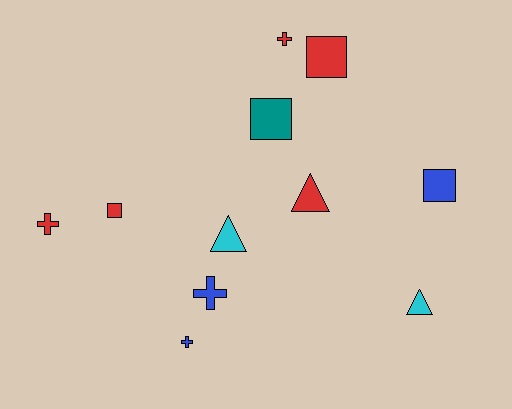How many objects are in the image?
There are 11 objects.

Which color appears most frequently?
Red, with 5 objects.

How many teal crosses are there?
There are no teal crosses.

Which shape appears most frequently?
Square, with 4 objects.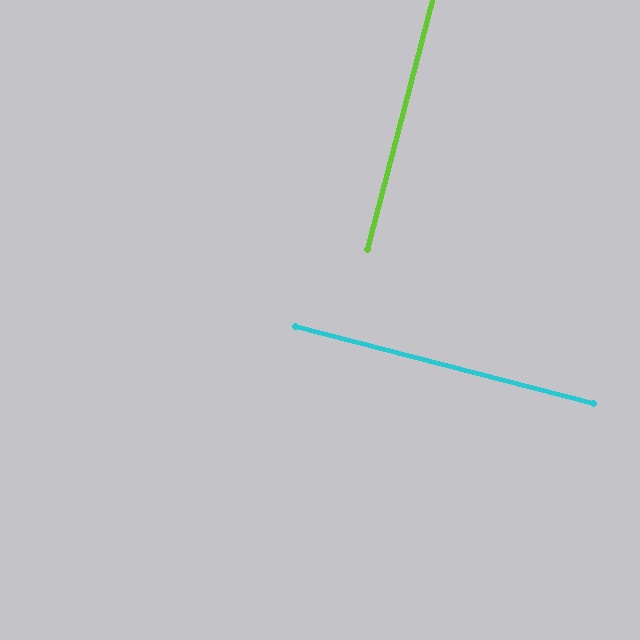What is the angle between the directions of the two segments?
Approximately 90 degrees.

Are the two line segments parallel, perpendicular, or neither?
Perpendicular — they meet at approximately 90°.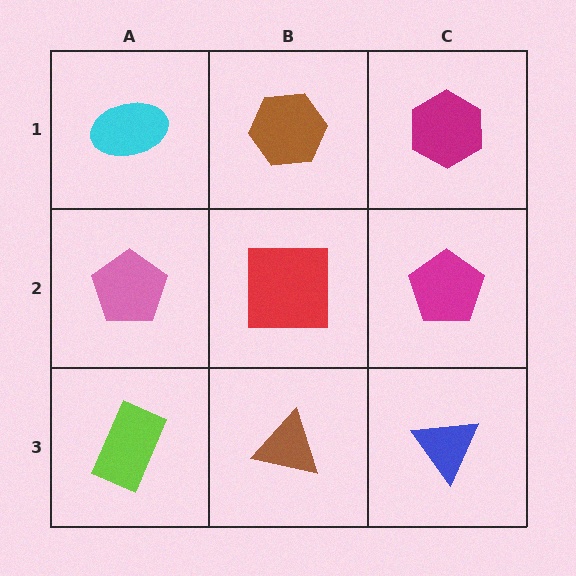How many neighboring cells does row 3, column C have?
2.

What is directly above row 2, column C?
A magenta hexagon.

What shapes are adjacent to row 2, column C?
A magenta hexagon (row 1, column C), a blue triangle (row 3, column C), a red square (row 2, column B).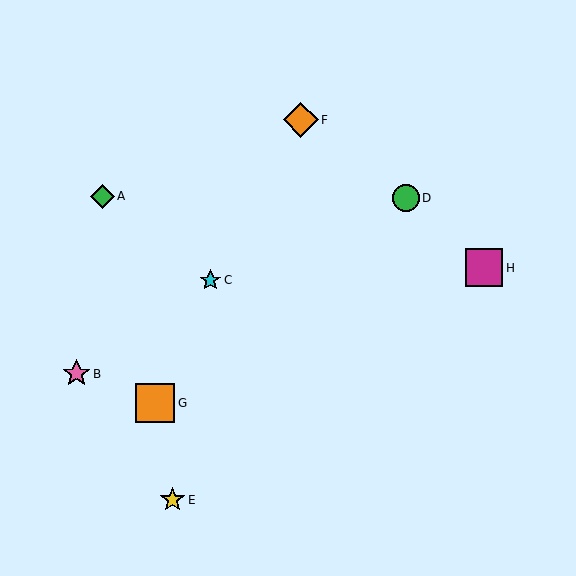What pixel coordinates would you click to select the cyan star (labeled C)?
Click at (210, 280) to select the cyan star C.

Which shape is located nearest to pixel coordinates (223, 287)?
The cyan star (labeled C) at (210, 280) is nearest to that location.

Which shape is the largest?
The orange square (labeled G) is the largest.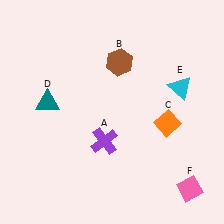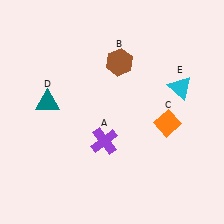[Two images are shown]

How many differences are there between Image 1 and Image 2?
There is 1 difference between the two images.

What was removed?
The pink diamond (F) was removed in Image 2.